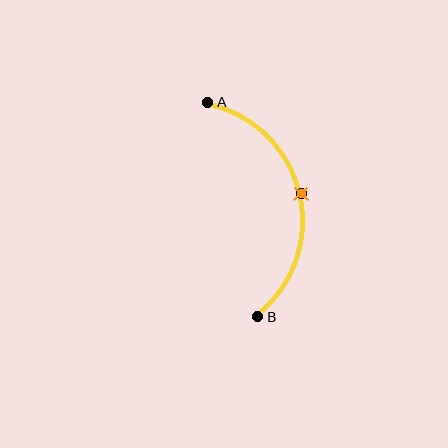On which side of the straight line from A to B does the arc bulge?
The arc bulges to the right of the straight line connecting A and B.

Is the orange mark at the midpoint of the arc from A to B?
Yes. The orange mark lies on the arc at equal arc-length from both A and B — it is the arc midpoint.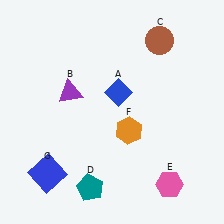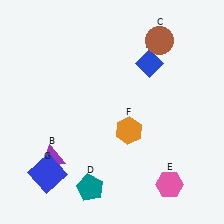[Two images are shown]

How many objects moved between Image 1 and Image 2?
2 objects moved between the two images.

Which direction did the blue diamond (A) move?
The blue diamond (A) moved right.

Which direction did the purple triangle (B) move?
The purple triangle (B) moved down.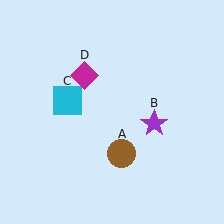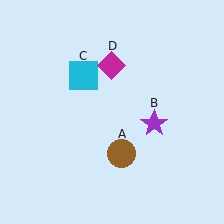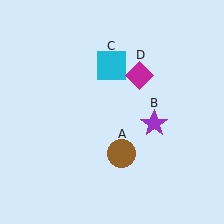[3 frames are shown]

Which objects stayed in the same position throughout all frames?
Brown circle (object A) and purple star (object B) remained stationary.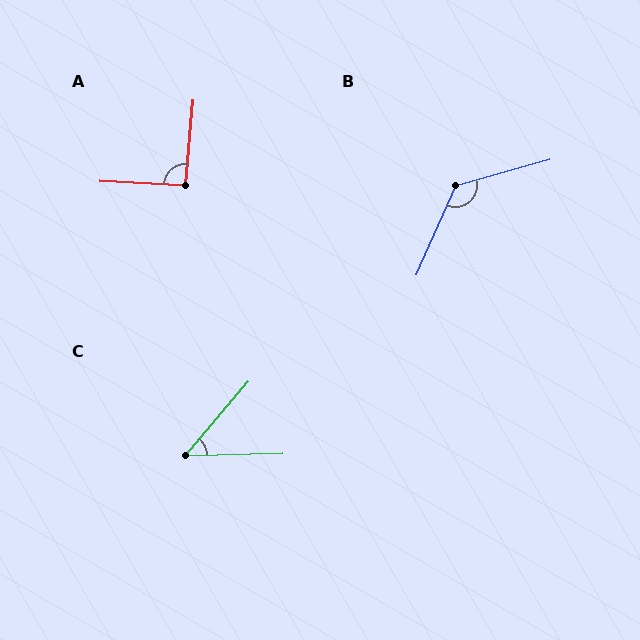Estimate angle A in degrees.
Approximately 92 degrees.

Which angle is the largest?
B, at approximately 129 degrees.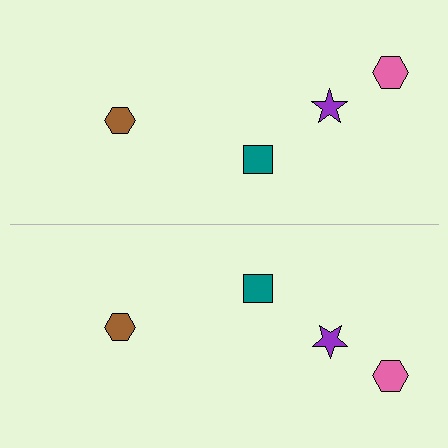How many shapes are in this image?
There are 8 shapes in this image.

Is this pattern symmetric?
Yes, this pattern has bilateral (reflection) symmetry.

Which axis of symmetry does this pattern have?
The pattern has a horizontal axis of symmetry running through the center of the image.